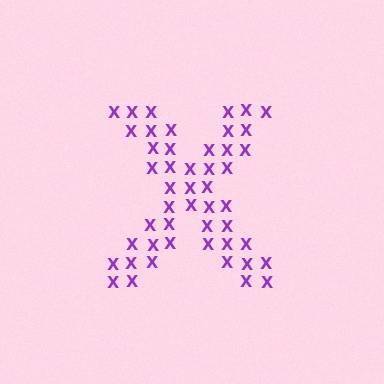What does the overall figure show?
The overall figure shows the letter X.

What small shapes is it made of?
It is made of small letter X's.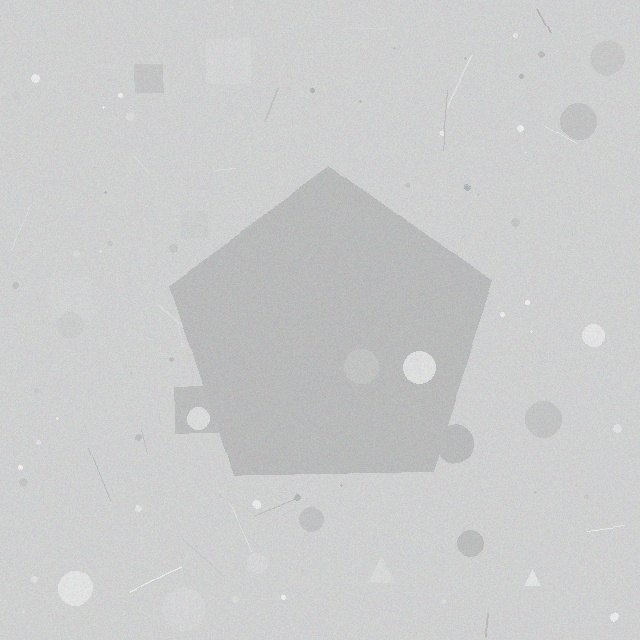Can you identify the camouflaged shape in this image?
The camouflaged shape is a pentagon.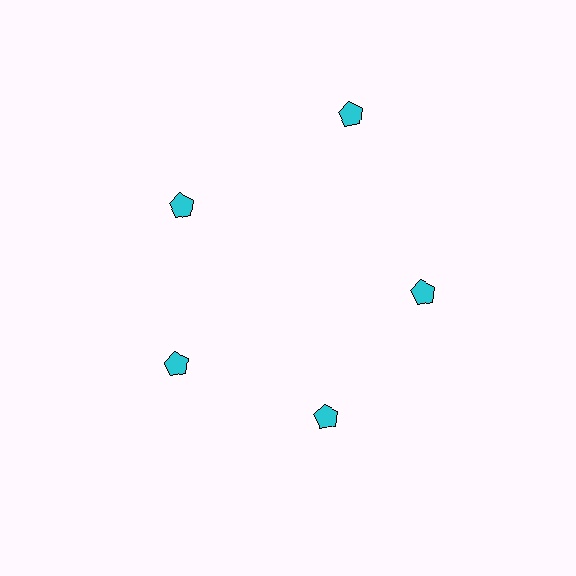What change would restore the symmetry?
The symmetry would be restored by moving it inward, back onto the ring so that all 5 pentagons sit at equal angles and equal distance from the center.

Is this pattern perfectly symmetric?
No. The 5 cyan pentagons are arranged in a ring, but one element near the 1 o'clock position is pushed outward from the center, breaking the 5-fold rotational symmetry.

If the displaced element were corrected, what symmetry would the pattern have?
It would have 5-fold rotational symmetry — the pattern would map onto itself every 72 degrees.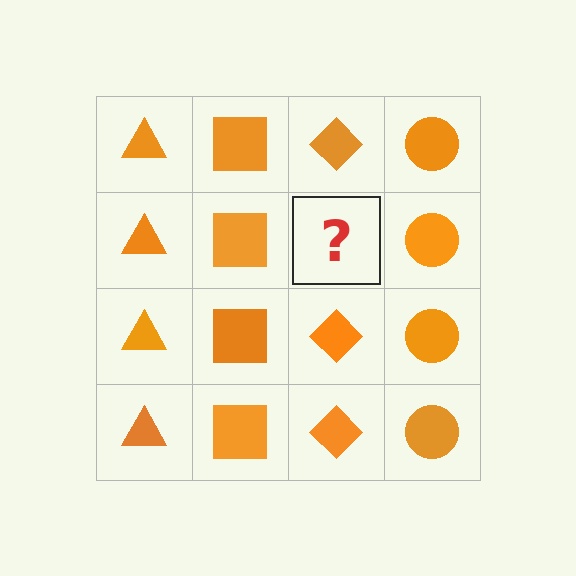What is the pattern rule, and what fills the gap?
The rule is that each column has a consistent shape. The gap should be filled with an orange diamond.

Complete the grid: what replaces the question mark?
The question mark should be replaced with an orange diamond.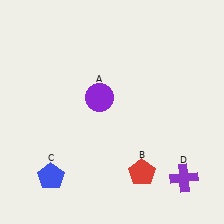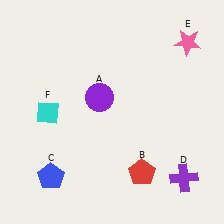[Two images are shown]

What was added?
A pink star (E), a cyan diamond (F) were added in Image 2.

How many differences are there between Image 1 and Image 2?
There are 2 differences between the two images.